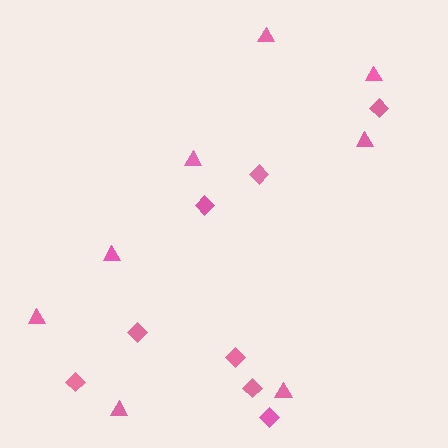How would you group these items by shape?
There are 2 groups: one group of diamonds (8) and one group of triangles (8).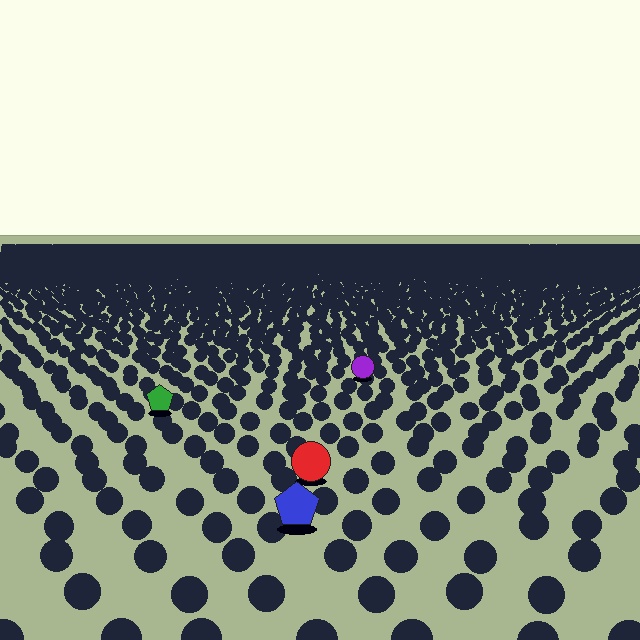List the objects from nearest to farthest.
From nearest to farthest: the blue pentagon, the red circle, the green pentagon, the purple circle.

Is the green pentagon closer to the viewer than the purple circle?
Yes. The green pentagon is closer — you can tell from the texture gradient: the ground texture is coarser near it.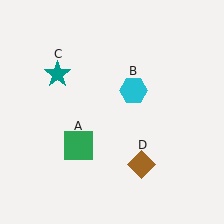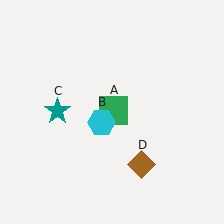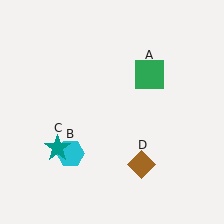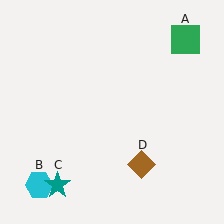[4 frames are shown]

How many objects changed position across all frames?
3 objects changed position: green square (object A), cyan hexagon (object B), teal star (object C).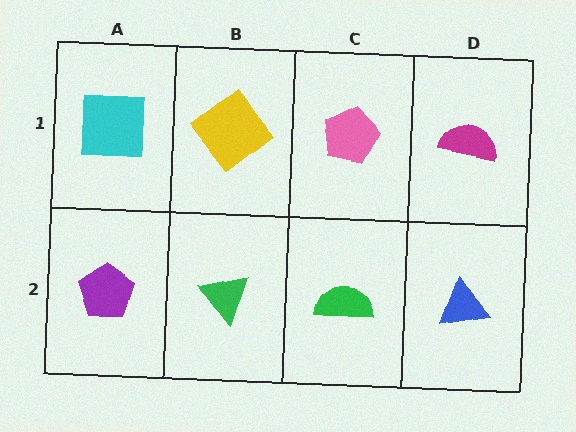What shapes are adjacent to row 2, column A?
A cyan square (row 1, column A), a green triangle (row 2, column B).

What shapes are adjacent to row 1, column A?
A purple pentagon (row 2, column A), a yellow diamond (row 1, column B).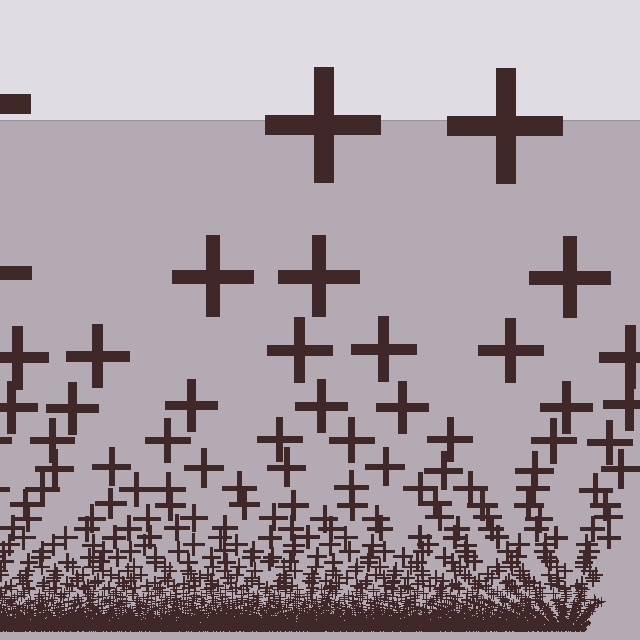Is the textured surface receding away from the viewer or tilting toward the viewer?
The surface appears to tilt toward the viewer. Texture elements get larger and sparser toward the top.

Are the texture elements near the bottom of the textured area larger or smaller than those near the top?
Smaller. The gradient is inverted — elements near the bottom are smaller and denser.